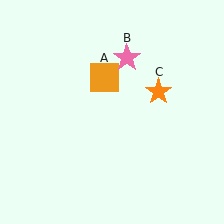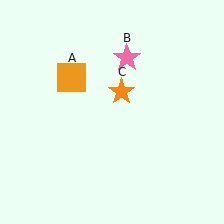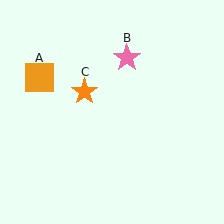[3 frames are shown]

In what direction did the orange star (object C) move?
The orange star (object C) moved left.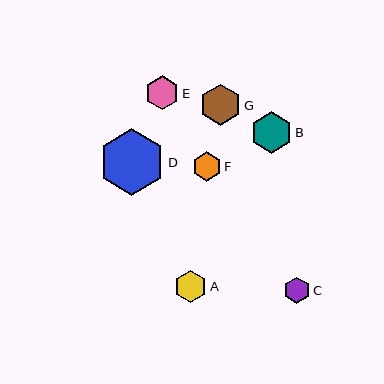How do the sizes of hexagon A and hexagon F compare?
Hexagon A and hexagon F are approximately the same size.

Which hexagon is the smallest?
Hexagon C is the smallest with a size of approximately 26 pixels.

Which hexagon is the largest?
Hexagon D is the largest with a size of approximately 67 pixels.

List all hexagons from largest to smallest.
From largest to smallest: D, B, G, E, A, F, C.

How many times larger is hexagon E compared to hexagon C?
Hexagon E is approximately 1.3 times the size of hexagon C.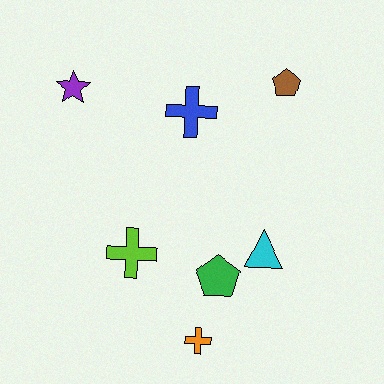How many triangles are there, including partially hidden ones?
There is 1 triangle.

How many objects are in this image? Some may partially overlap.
There are 7 objects.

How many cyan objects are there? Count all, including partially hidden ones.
There is 1 cyan object.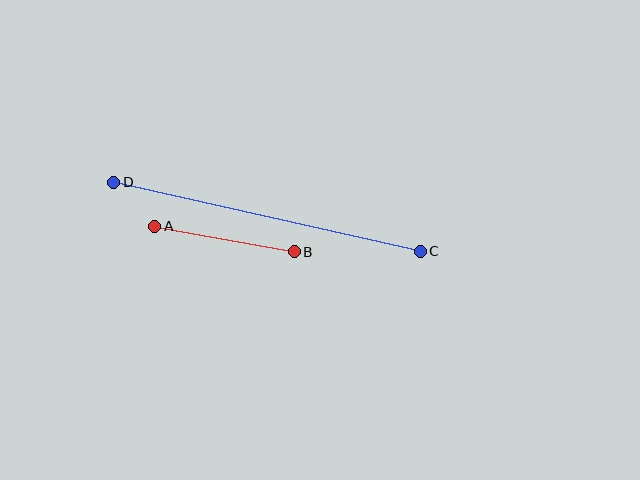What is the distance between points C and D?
The distance is approximately 314 pixels.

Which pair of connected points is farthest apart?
Points C and D are farthest apart.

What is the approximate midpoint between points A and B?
The midpoint is at approximately (224, 239) pixels.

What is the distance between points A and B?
The distance is approximately 141 pixels.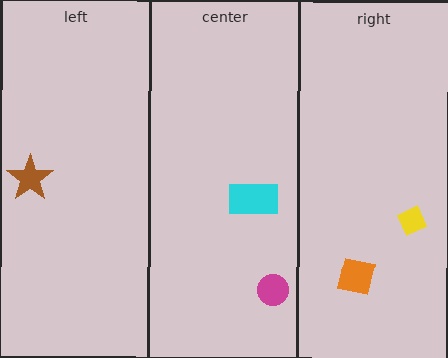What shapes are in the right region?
The yellow diamond, the orange square.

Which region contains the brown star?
The left region.